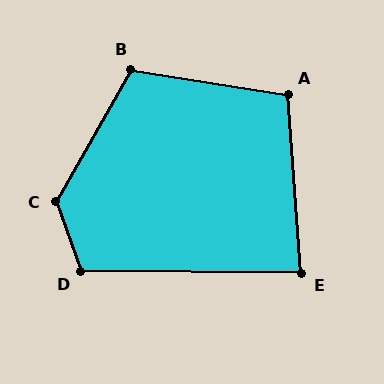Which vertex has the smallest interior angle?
E, at approximately 85 degrees.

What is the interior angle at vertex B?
Approximately 111 degrees (obtuse).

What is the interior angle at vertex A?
Approximately 104 degrees (obtuse).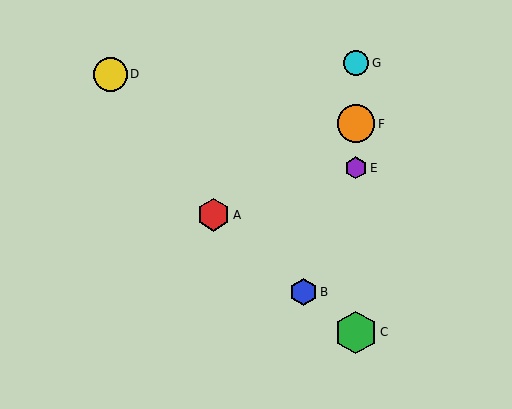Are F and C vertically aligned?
Yes, both are at x≈356.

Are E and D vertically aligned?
No, E is at x≈356 and D is at x≈110.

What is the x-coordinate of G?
Object G is at x≈356.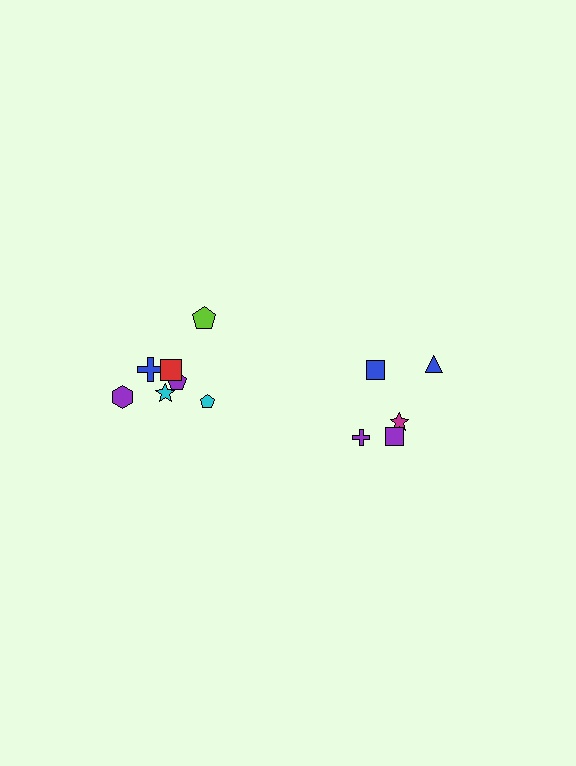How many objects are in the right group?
There are 5 objects.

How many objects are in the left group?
There are 7 objects.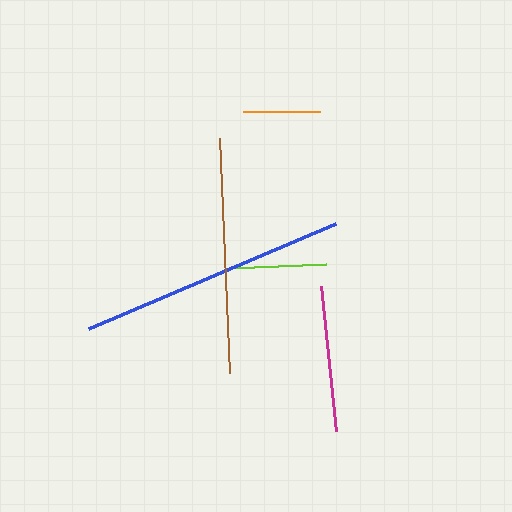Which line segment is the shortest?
The orange line is the shortest at approximately 77 pixels.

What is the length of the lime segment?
The lime segment is approximately 97 pixels long.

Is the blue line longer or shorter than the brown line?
The blue line is longer than the brown line.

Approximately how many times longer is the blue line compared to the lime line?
The blue line is approximately 2.8 times the length of the lime line.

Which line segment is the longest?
The blue line is the longest at approximately 269 pixels.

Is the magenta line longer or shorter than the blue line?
The blue line is longer than the magenta line.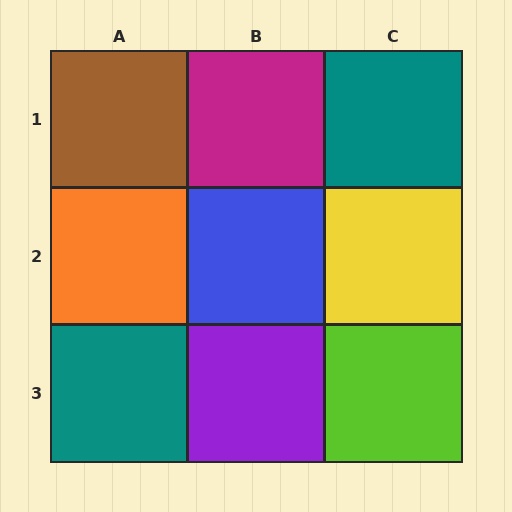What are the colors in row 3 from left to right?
Teal, purple, lime.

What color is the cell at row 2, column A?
Orange.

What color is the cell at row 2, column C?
Yellow.